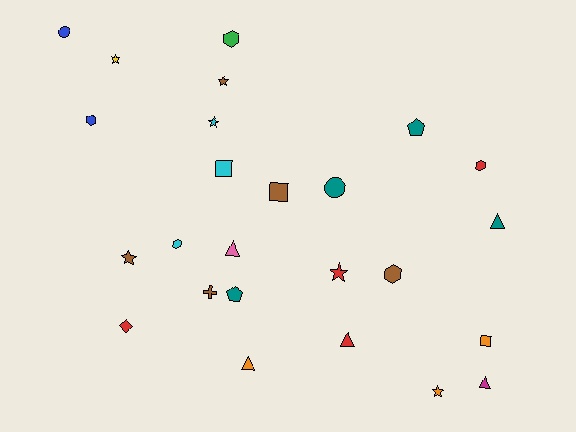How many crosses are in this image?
There is 1 cross.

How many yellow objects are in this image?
There is 1 yellow object.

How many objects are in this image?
There are 25 objects.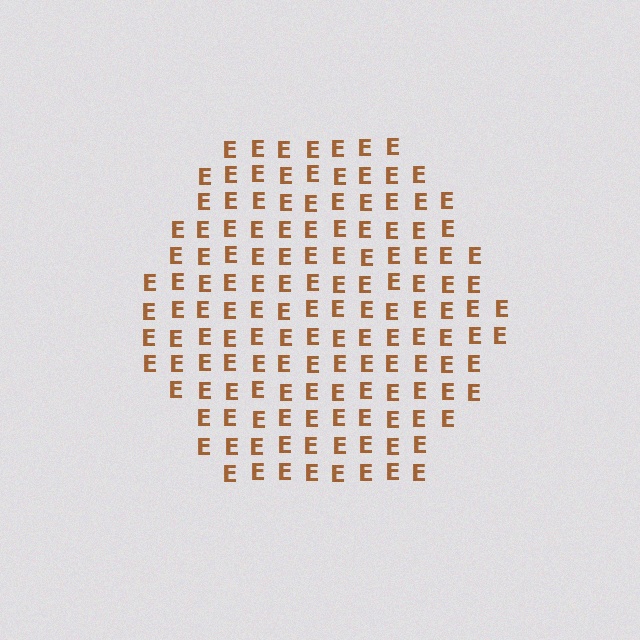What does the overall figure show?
The overall figure shows a hexagon.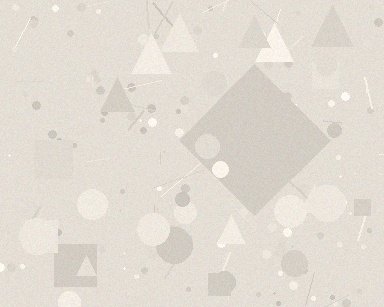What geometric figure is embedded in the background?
A diamond is embedded in the background.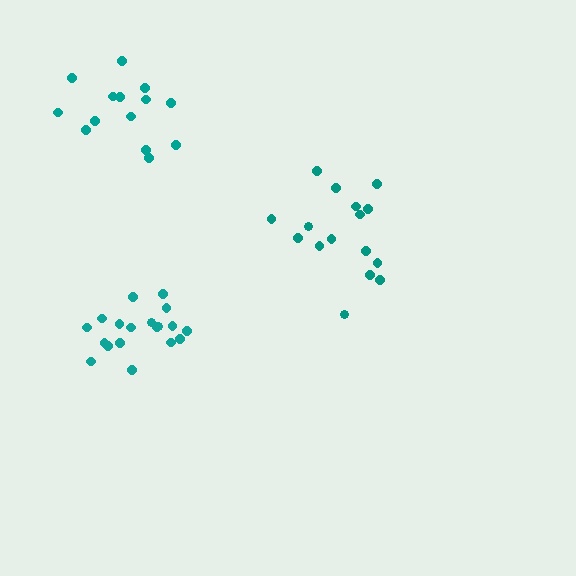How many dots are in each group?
Group 1: 14 dots, Group 2: 19 dots, Group 3: 16 dots (49 total).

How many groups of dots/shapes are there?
There are 3 groups.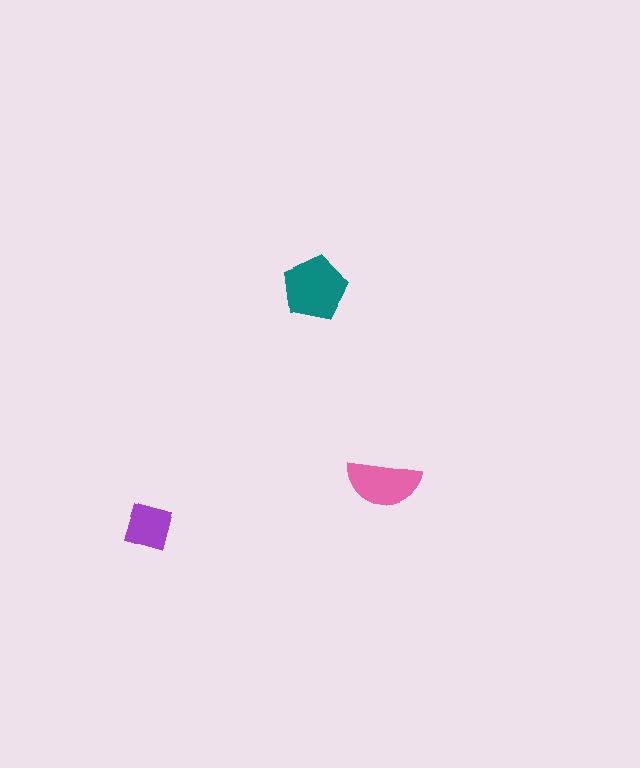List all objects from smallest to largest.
The purple diamond, the pink semicircle, the teal pentagon.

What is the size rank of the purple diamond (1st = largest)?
3rd.